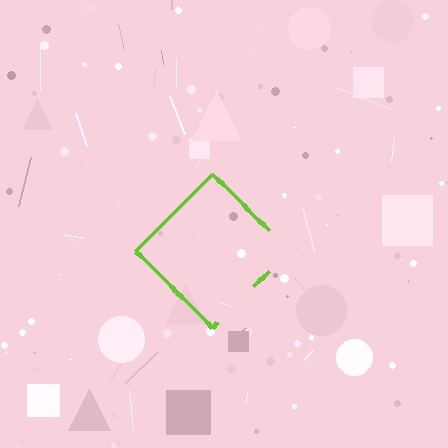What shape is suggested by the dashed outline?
The dashed outline suggests a diamond.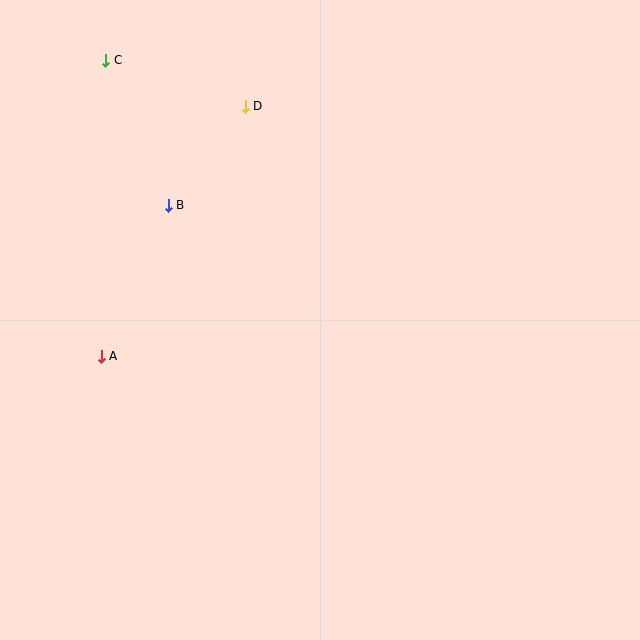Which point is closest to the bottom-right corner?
Point A is closest to the bottom-right corner.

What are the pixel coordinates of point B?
Point B is at (168, 205).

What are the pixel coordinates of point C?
Point C is at (106, 60).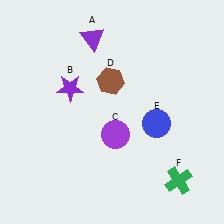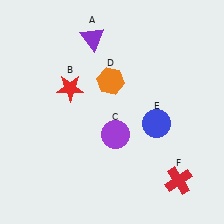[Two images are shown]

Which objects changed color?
B changed from purple to red. D changed from brown to orange. F changed from green to red.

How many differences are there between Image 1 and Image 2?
There are 3 differences between the two images.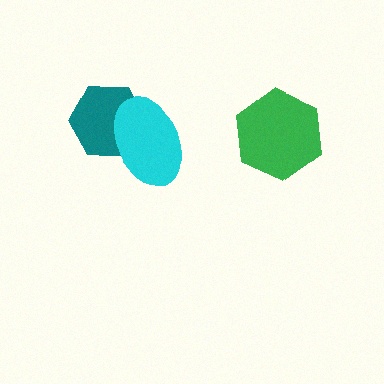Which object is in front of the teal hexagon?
The cyan ellipse is in front of the teal hexagon.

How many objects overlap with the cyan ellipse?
1 object overlaps with the cyan ellipse.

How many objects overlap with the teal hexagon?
1 object overlaps with the teal hexagon.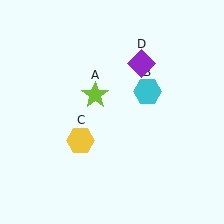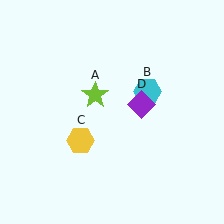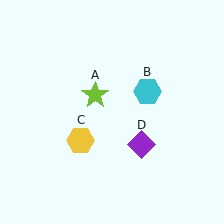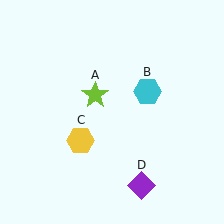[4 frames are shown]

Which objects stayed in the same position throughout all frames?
Lime star (object A) and cyan hexagon (object B) and yellow hexagon (object C) remained stationary.